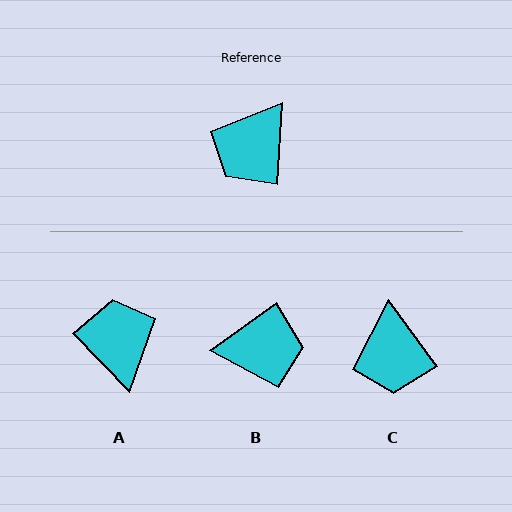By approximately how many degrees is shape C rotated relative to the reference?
Approximately 40 degrees counter-clockwise.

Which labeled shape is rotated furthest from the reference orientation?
A, about 132 degrees away.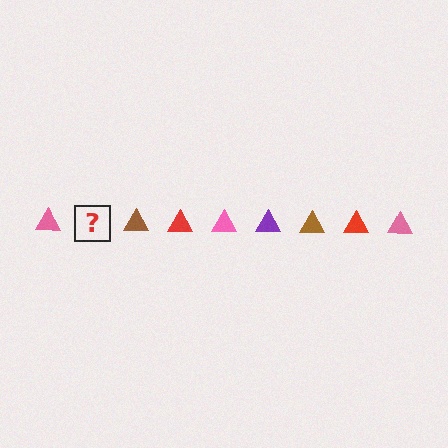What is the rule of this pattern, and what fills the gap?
The rule is that the pattern cycles through pink, purple, brown, red triangles. The gap should be filled with a purple triangle.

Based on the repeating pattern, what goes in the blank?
The blank should be a purple triangle.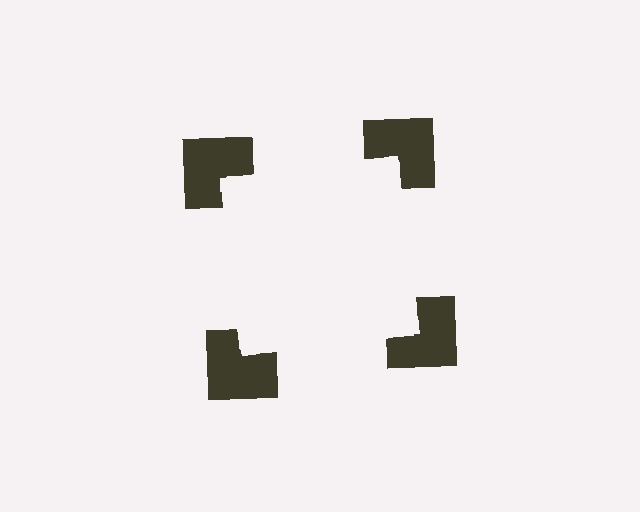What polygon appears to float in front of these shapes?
An illusory square — its edges are inferred from the aligned wedge cuts in the notched squares, not physically drawn.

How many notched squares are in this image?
There are 4 — one at each vertex of the illusory square.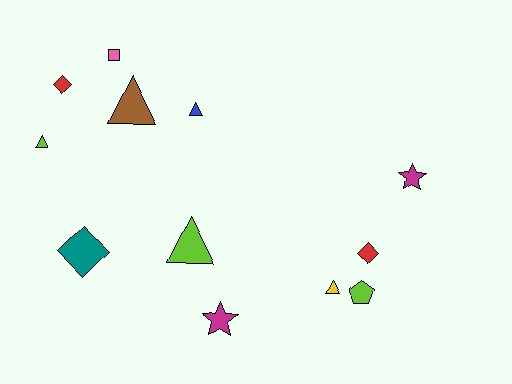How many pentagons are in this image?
There is 1 pentagon.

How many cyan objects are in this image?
There are no cyan objects.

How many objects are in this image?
There are 12 objects.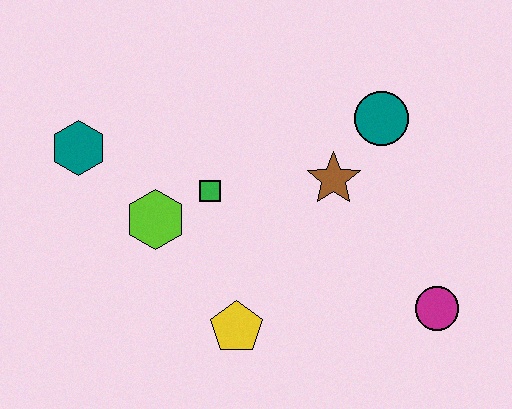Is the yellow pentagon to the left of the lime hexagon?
No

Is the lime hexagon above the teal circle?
No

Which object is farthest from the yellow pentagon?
The teal circle is farthest from the yellow pentagon.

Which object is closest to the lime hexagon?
The green square is closest to the lime hexagon.